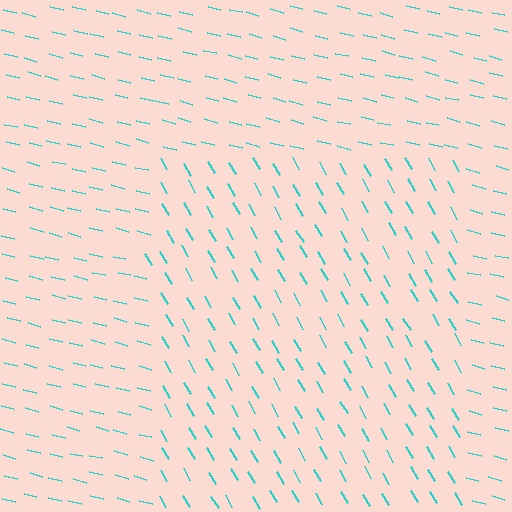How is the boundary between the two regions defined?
The boundary is defined purely by a change in line orientation (approximately 45 degrees difference). All lines are the same color and thickness.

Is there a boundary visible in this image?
Yes, there is a texture boundary formed by a change in line orientation.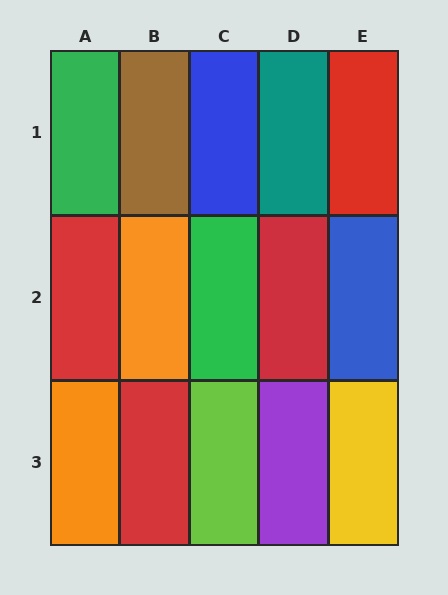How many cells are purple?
1 cell is purple.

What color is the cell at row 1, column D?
Teal.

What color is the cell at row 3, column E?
Yellow.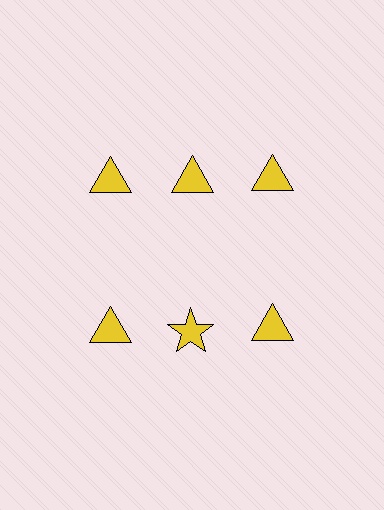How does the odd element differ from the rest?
It has a different shape: star instead of triangle.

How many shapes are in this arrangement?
There are 6 shapes arranged in a grid pattern.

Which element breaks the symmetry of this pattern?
The yellow star in the second row, second from left column breaks the symmetry. All other shapes are yellow triangles.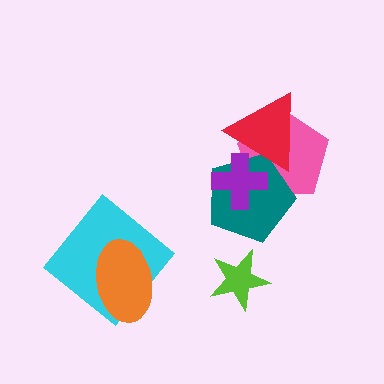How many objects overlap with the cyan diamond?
1 object overlaps with the cyan diamond.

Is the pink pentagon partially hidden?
Yes, it is partially covered by another shape.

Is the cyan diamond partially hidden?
Yes, it is partially covered by another shape.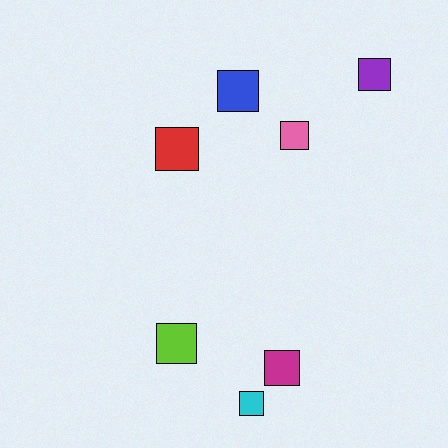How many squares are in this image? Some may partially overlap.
There are 7 squares.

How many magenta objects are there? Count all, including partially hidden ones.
There is 1 magenta object.